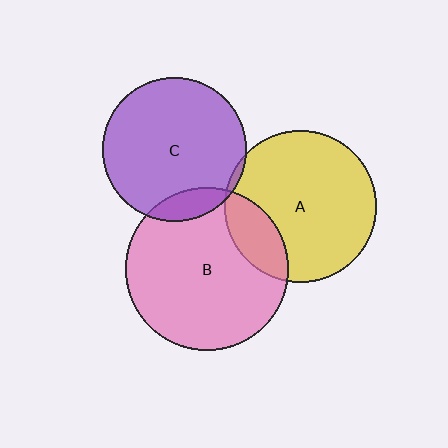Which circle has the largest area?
Circle B (pink).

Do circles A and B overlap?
Yes.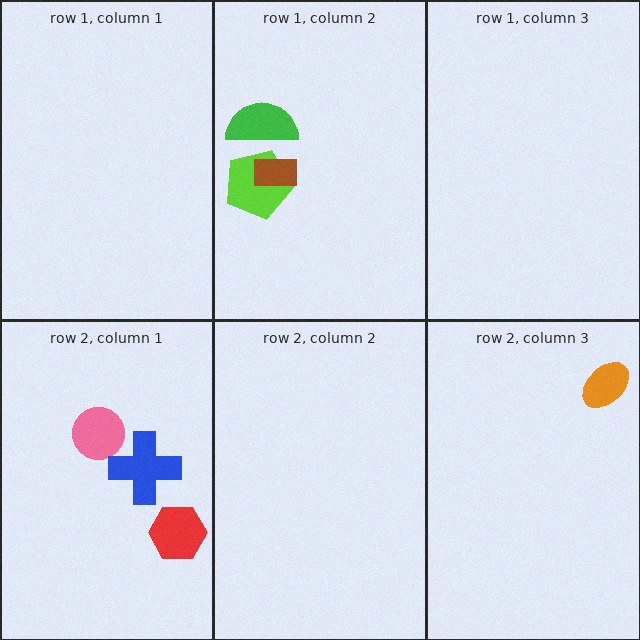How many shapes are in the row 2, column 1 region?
3.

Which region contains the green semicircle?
The row 1, column 2 region.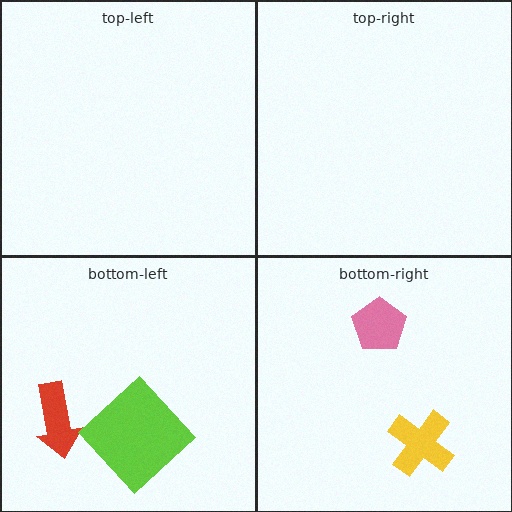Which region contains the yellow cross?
The bottom-right region.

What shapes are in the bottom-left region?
The red arrow, the lime diamond.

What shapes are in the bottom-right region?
The yellow cross, the pink pentagon.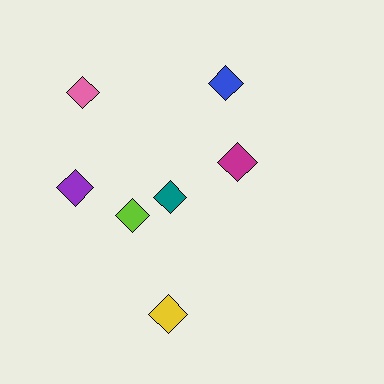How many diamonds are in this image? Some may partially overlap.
There are 7 diamonds.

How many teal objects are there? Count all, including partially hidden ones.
There is 1 teal object.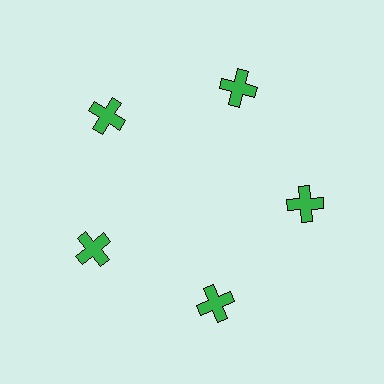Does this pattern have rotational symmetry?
Yes, this pattern has 5-fold rotational symmetry. It looks the same after rotating 72 degrees around the center.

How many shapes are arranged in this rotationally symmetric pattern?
There are 5 shapes, arranged in 5 groups of 1.